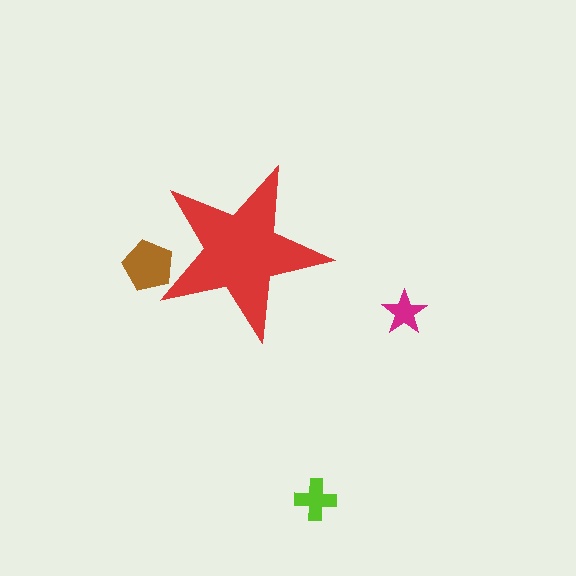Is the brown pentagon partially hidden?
Yes, the brown pentagon is partially hidden behind the red star.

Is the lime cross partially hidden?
No, the lime cross is fully visible.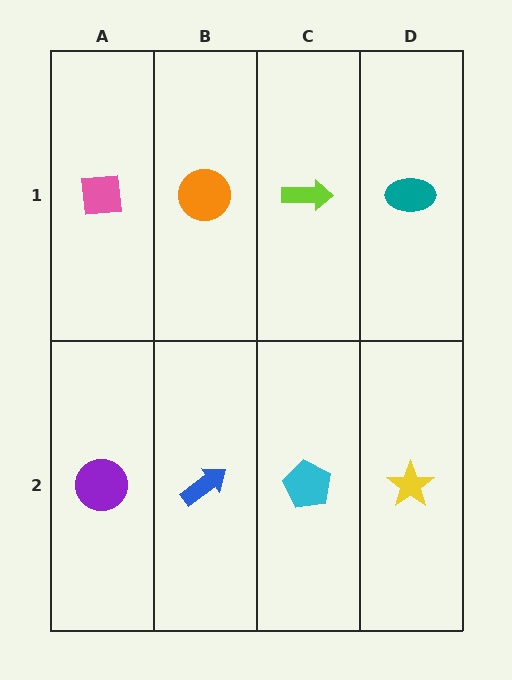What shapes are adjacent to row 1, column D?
A yellow star (row 2, column D), a lime arrow (row 1, column C).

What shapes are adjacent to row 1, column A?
A purple circle (row 2, column A), an orange circle (row 1, column B).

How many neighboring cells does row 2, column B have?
3.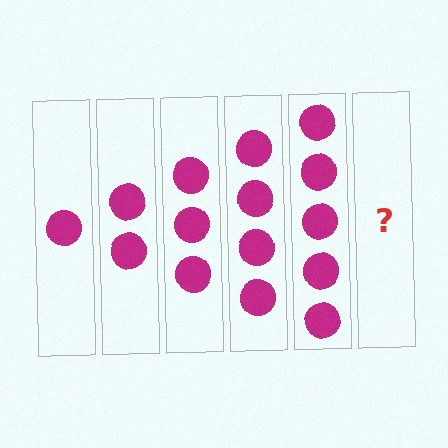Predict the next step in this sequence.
The next step is 6 circles.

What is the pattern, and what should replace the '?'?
The pattern is that each step adds one more circle. The '?' should be 6 circles.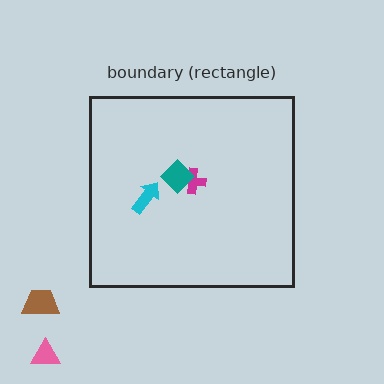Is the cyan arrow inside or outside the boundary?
Inside.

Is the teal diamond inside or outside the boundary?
Inside.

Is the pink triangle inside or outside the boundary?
Outside.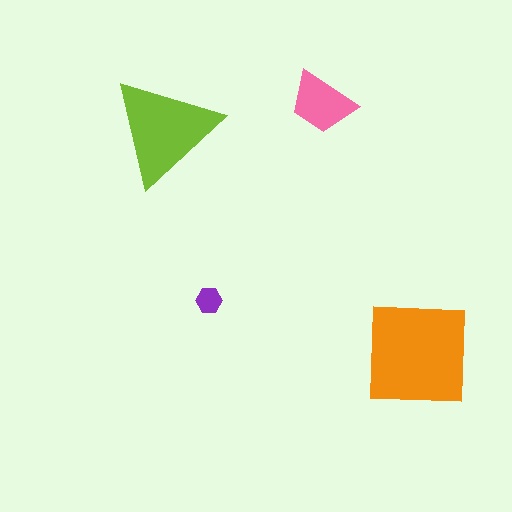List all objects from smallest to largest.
The purple hexagon, the pink trapezoid, the lime triangle, the orange square.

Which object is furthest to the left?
The lime triangle is leftmost.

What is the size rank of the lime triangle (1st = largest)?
2nd.